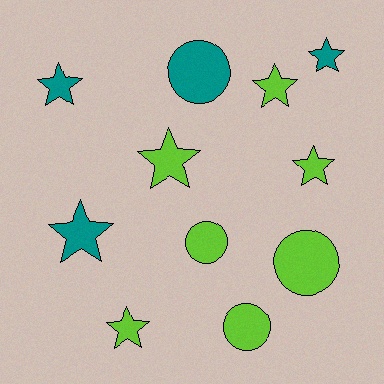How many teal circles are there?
There is 1 teal circle.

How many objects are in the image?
There are 11 objects.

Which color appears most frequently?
Lime, with 7 objects.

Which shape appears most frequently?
Star, with 7 objects.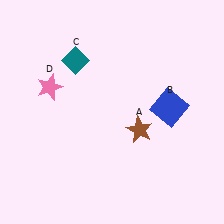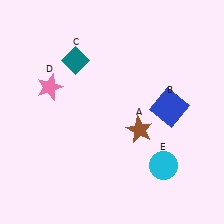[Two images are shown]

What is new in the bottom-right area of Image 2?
A cyan circle (E) was added in the bottom-right area of Image 2.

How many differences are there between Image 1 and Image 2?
There is 1 difference between the two images.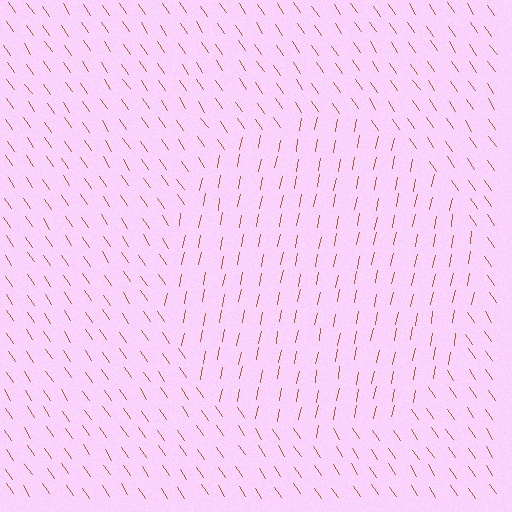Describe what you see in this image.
The image is filled with small brown line segments. A circle region in the image has lines oriented differently from the surrounding lines, creating a visible texture boundary.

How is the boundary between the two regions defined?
The boundary is defined purely by a change in line orientation (approximately 45 degrees difference). All lines are the same color and thickness.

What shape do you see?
I see a circle.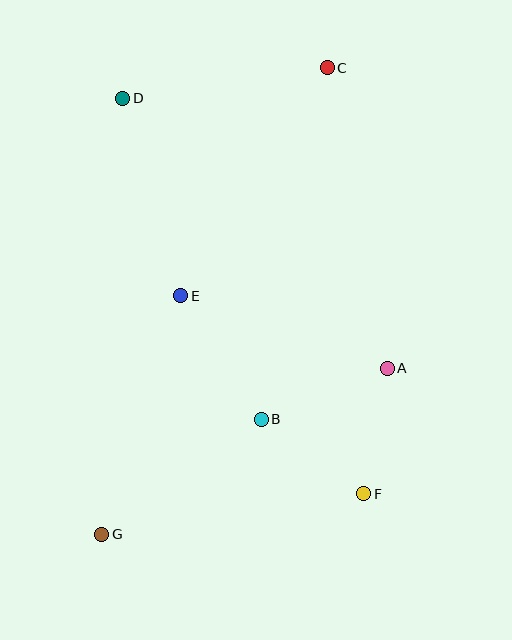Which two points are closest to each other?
Points B and F are closest to each other.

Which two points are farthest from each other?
Points C and G are farthest from each other.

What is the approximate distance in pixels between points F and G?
The distance between F and G is approximately 265 pixels.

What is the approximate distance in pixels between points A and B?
The distance between A and B is approximately 136 pixels.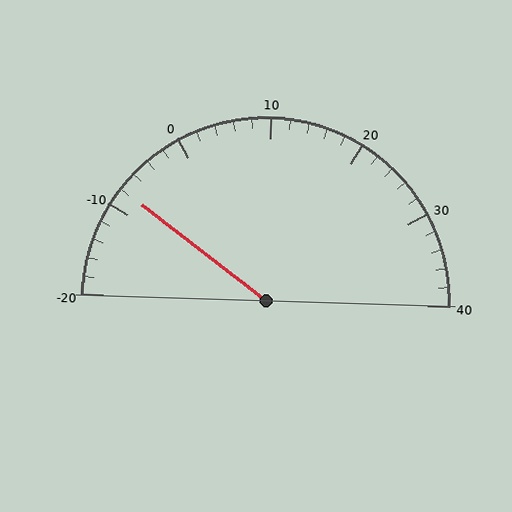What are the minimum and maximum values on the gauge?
The gauge ranges from -20 to 40.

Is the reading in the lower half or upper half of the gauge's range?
The reading is in the lower half of the range (-20 to 40).